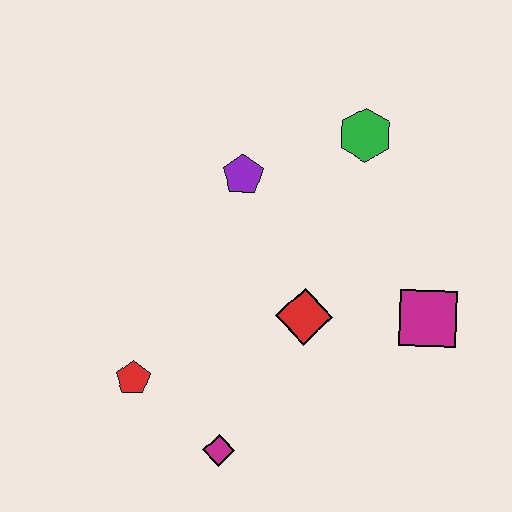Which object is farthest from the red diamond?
The green hexagon is farthest from the red diamond.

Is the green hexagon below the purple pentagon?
No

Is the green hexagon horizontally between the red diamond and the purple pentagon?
No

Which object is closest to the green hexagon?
The purple pentagon is closest to the green hexagon.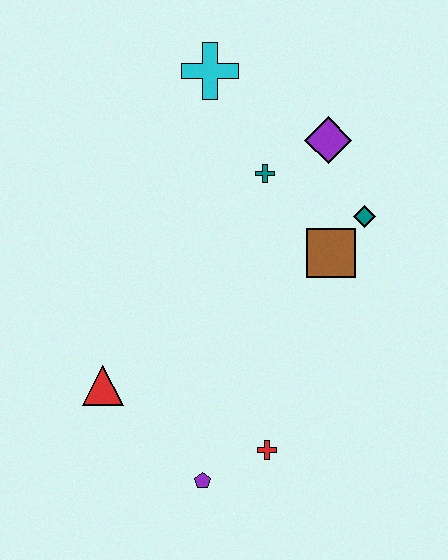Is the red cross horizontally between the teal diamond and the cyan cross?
Yes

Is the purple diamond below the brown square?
No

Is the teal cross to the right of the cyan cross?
Yes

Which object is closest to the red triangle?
The purple pentagon is closest to the red triangle.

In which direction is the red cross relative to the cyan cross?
The red cross is below the cyan cross.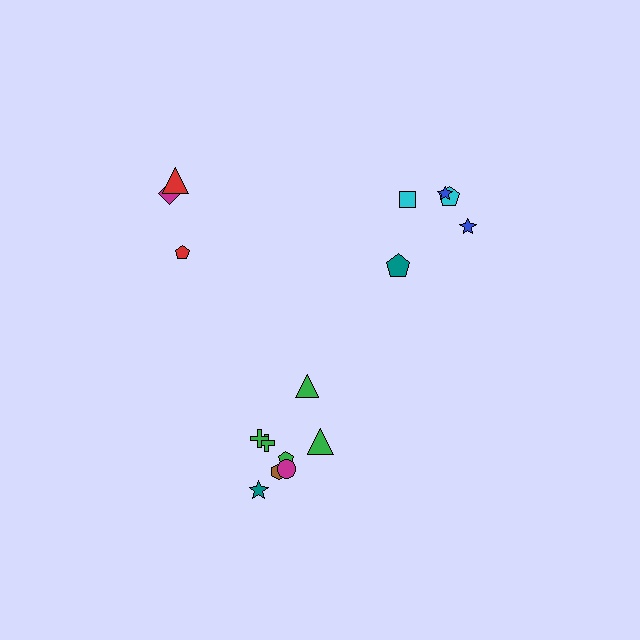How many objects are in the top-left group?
There are 3 objects.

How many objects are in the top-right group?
There are 5 objects.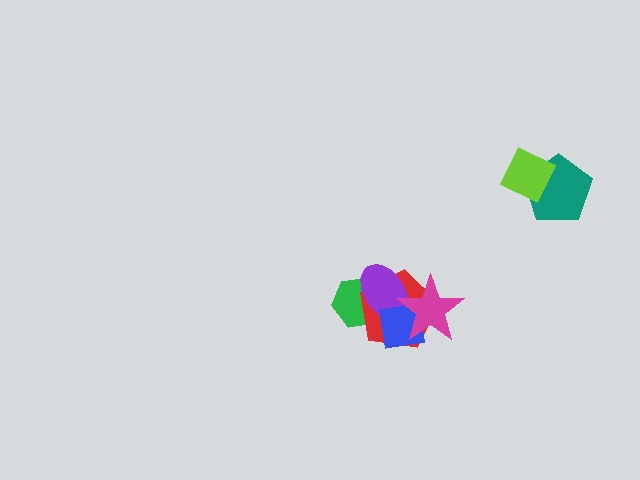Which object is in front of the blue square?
The magenta star is in front of the blue square.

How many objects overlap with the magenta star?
3 objects overlap with the magenta star.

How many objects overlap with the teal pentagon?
1 object overlaps with the teal pentagon.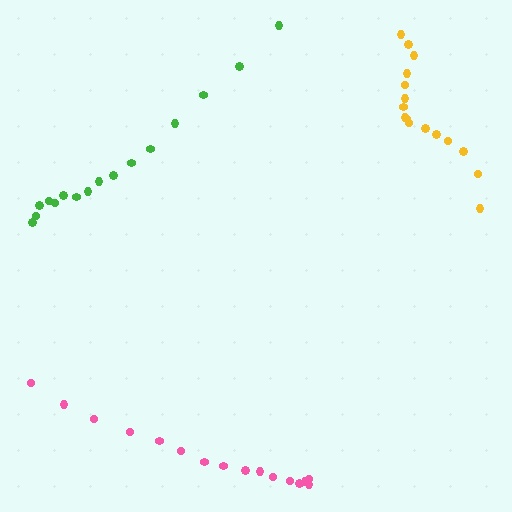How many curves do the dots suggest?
There are 3 distinct paths.